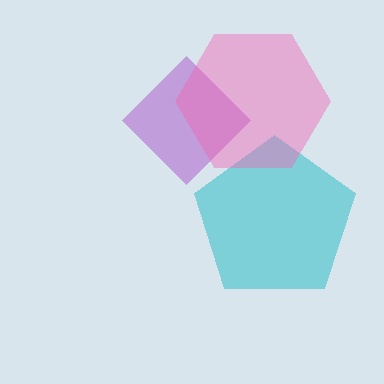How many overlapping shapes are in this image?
There are 3 overlapping shapes in the image.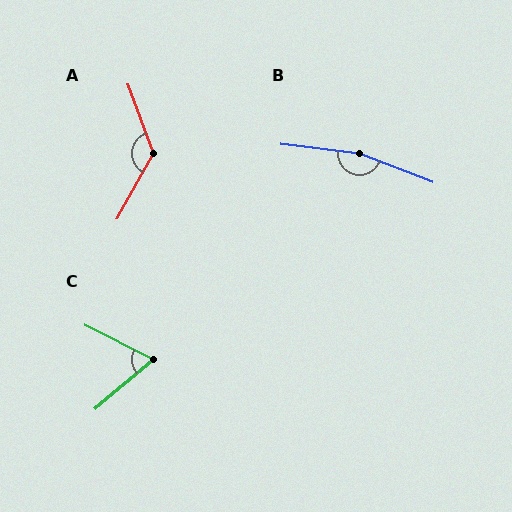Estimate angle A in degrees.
Approximately 131 degrees.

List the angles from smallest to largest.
C (67°), A (131°), B (166°).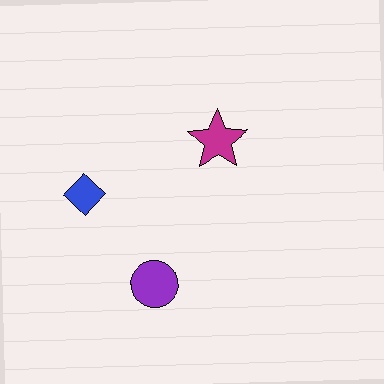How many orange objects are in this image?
There are no orange objects.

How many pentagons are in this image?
There are no pentagons.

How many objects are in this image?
There are 3 objects.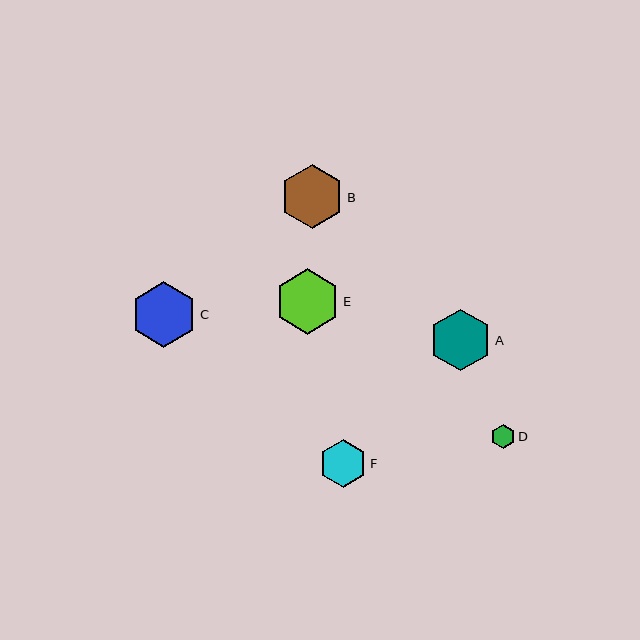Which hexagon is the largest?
Hexagon E is the largest with a size of approximately 66 pixels.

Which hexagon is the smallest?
Hexagon D is the smallest with a size of approximately 24 pixels.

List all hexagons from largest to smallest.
From largest to smallest: E, C, B, A, F, D.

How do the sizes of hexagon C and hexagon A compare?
Hexagon C and hexagon A are approximately the same size.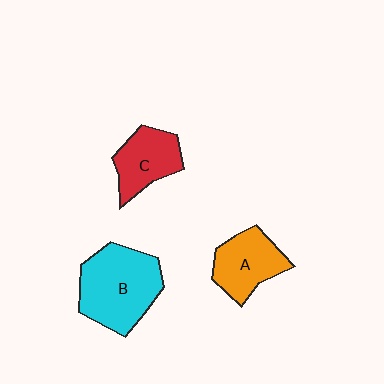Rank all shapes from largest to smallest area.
From largest to smallest: B (cyan), A (orange), C (red).